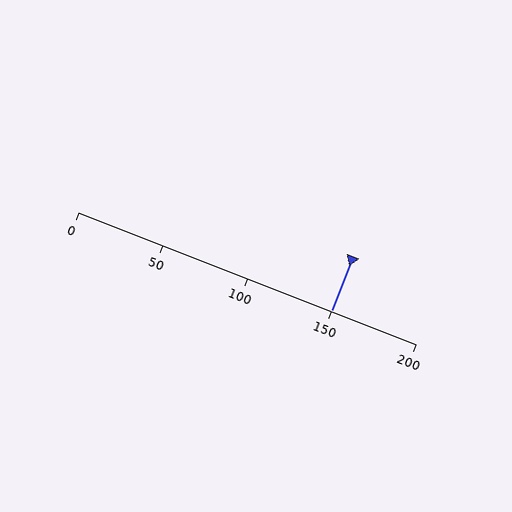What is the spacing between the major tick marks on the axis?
The major ticks are spaced 50 apart.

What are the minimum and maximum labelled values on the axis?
The axis runs from 0 to 200.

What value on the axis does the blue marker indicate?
The marker indicates approximately 150.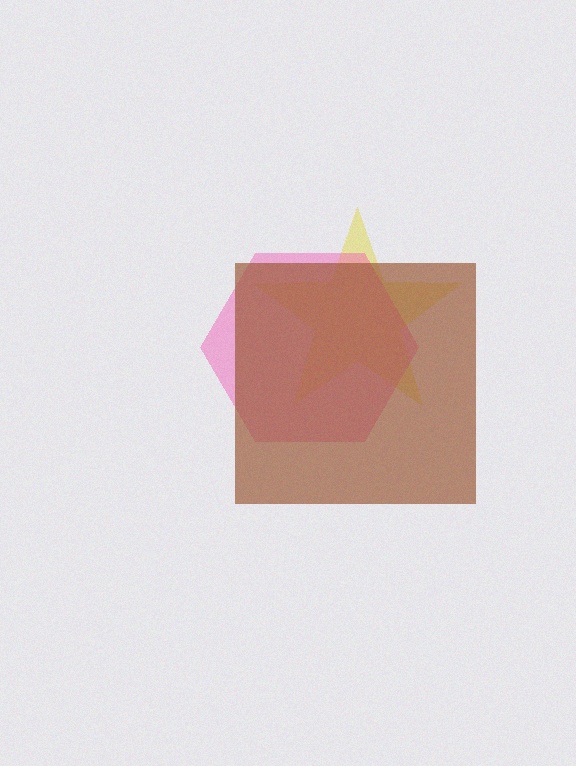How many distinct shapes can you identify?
There are 3 distinct shapes: a yellow star, a pink hexagon, a brown square.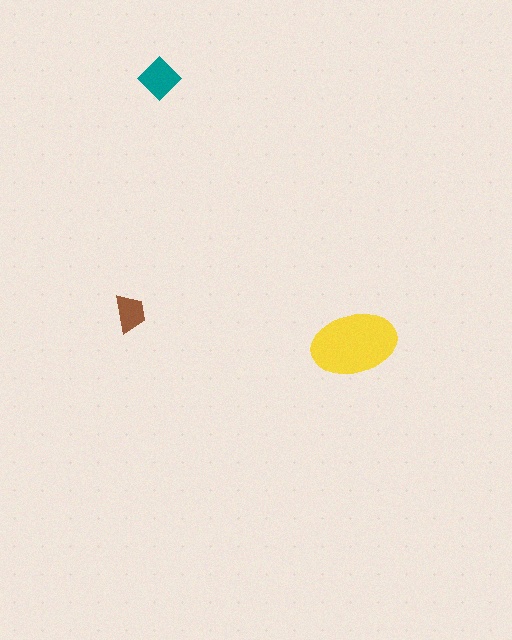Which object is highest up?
The teal diamond is topmost.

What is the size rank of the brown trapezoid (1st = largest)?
3rd.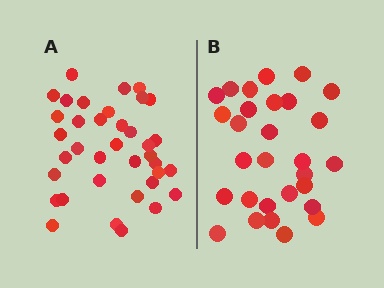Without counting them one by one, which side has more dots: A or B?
Region A (the left region) has more dots.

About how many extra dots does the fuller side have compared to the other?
Region A has roughly 8 or so more dots than region B.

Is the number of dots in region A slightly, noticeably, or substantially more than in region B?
Region A has noticeably more, but not dramatically so. The ratio is roughly 1.3 to 1.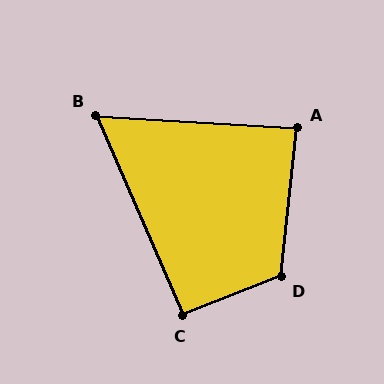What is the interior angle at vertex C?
Approximately 92 degrees (approximately right).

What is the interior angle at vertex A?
Approximately 88 degrees (approximately right).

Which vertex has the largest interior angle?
D, at approximately 117 degrees.